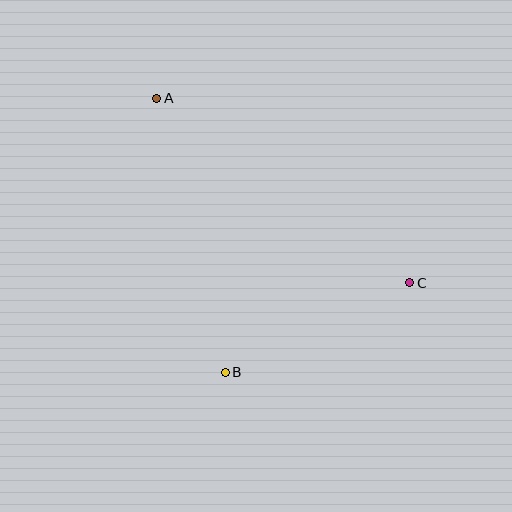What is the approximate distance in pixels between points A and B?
The distance between A and B is approximately 283 pixels.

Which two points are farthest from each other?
Points A and C are farthest from each other.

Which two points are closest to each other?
Points B and C are closest to each other.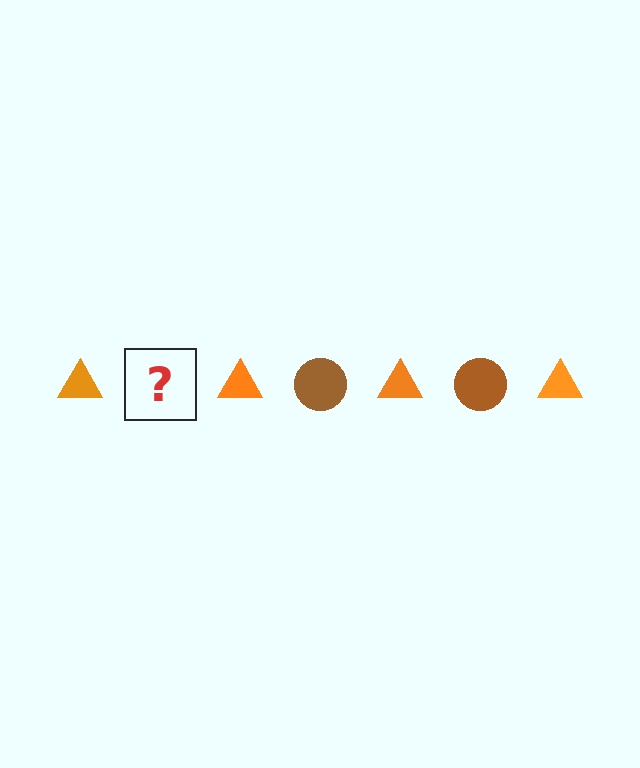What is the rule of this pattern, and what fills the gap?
The rule is that the pattern alternates between orange triangle and brown circle. The gap should be filled with a brown circle.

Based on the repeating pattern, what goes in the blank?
The blank should be a brown circle.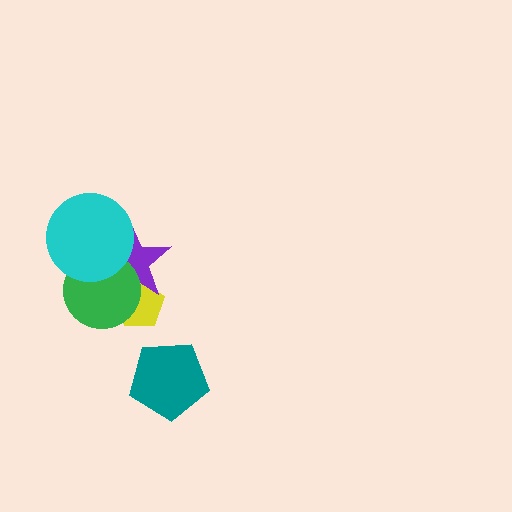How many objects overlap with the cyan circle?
2 objects overlap with the cyan circle.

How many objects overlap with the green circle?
3 objects overlap with the green circle.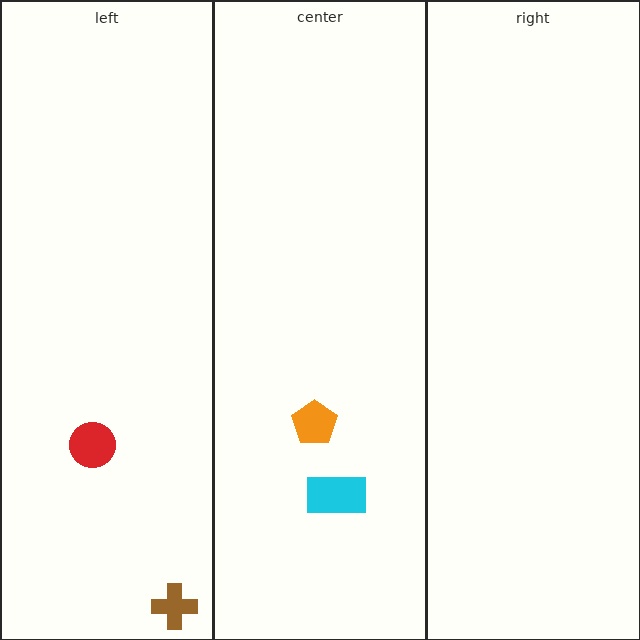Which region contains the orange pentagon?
The center region.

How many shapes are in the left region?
2.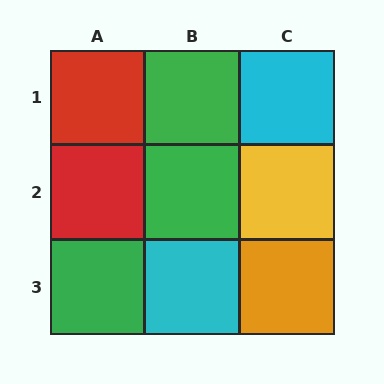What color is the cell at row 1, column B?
Green.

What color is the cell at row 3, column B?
Cyan.